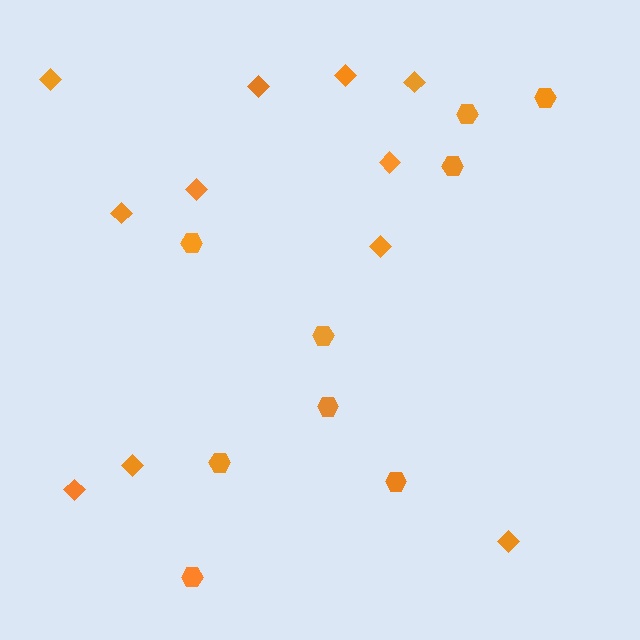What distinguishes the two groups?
There are 2 groups: one group of diamonds (11) and one group of hexagons (9).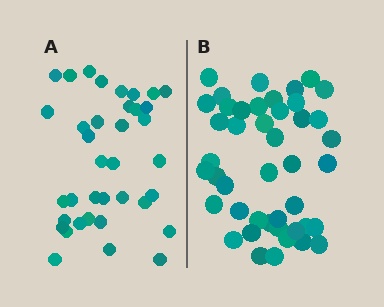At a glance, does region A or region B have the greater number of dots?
Region B (the right region) has more dots.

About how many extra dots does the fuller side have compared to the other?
Region B has roughly 8 or so more dots than region A.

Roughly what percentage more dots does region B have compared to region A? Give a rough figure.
About 20% more.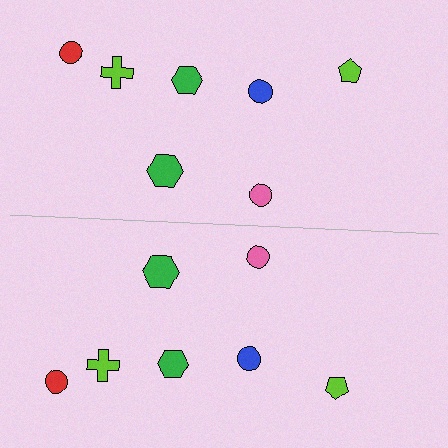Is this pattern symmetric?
Yes, this pattern has bilateral (reflection) symmetry.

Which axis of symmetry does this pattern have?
The pattern has a horizontal axis of symmetry running through the center of the image.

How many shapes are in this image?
There are 14 shapes in this image.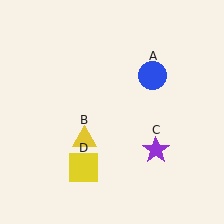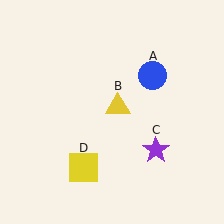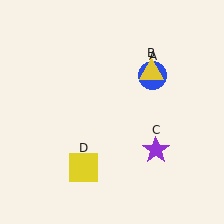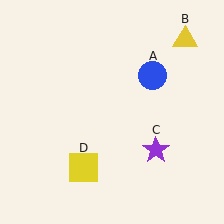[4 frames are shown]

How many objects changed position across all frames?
1 object changed position: yellow triangle (object B).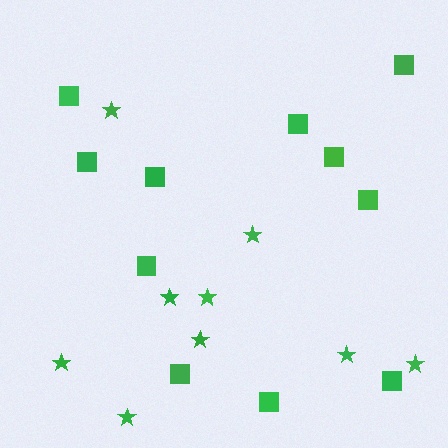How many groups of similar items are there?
There are 2 groups: one group of stars (9) and one group of squares (11).